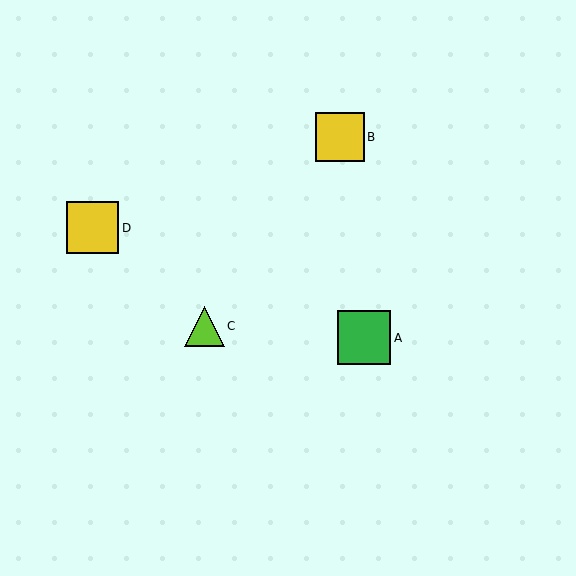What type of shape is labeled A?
Shape A is a green square.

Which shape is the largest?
The green square (labeled A) is the largest.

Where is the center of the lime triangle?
The center of the lime triangle is at (204, 326).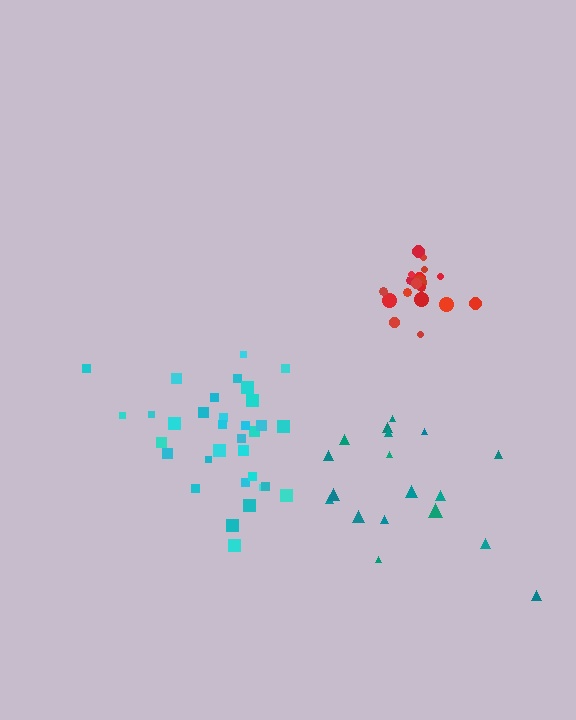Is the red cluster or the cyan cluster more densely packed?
Red.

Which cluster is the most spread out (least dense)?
Teal.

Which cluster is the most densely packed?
Red.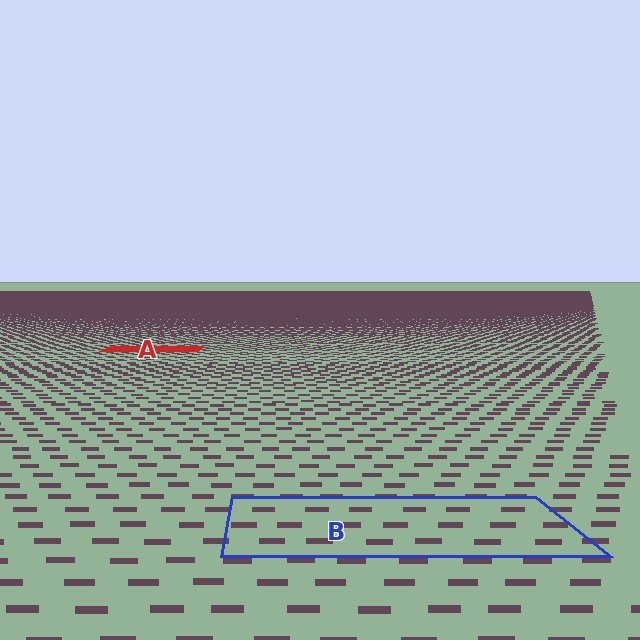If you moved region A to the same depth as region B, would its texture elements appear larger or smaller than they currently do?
They would appear larger. At a closer depth, the same texture elements are projected at a bigger on-screen size.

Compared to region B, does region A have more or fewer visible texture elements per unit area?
Region A has more texture elements per unit area — they are packed more densely because it is farther away.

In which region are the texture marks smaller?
The texture marks are smaller in region A, because it is farther away.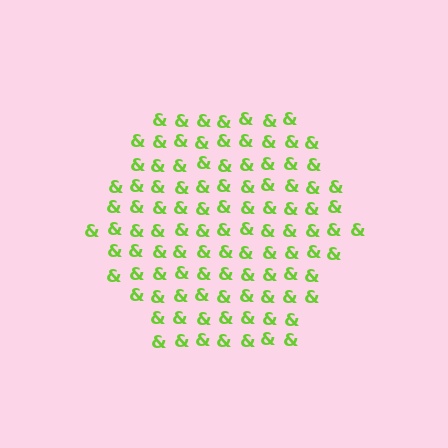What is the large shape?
The large shape is a hexagon.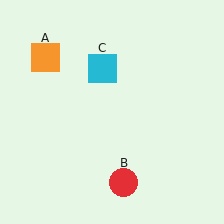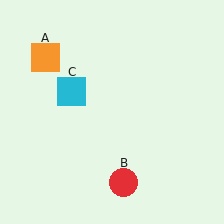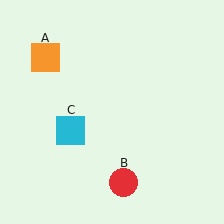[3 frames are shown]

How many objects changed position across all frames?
1 object changed position: cyan square (object C).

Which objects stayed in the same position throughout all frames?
Orange square (object A) and red circle (object B) remained stationary.